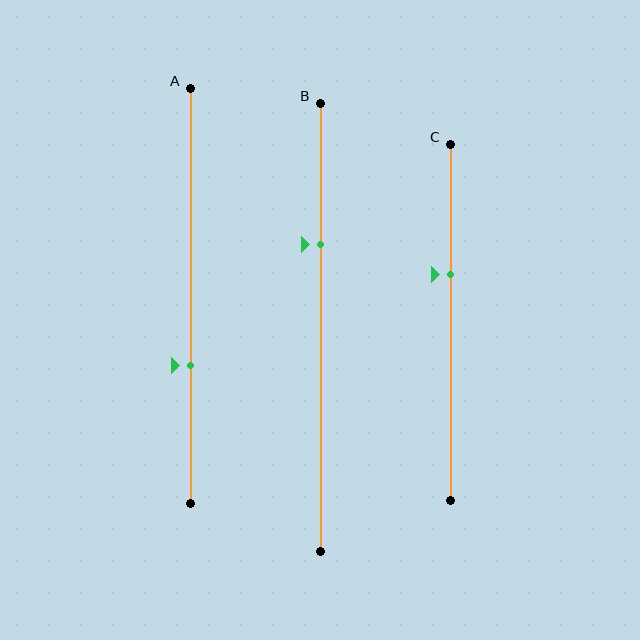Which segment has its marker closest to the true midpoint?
Segment C has its marker closest to the true midpoint.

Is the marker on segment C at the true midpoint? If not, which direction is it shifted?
No, the marker on segment C is shifted upward by about 13% of the segment length.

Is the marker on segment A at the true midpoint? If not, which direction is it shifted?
No, the marker on segment A is shifted downward by about 17% of the segment length.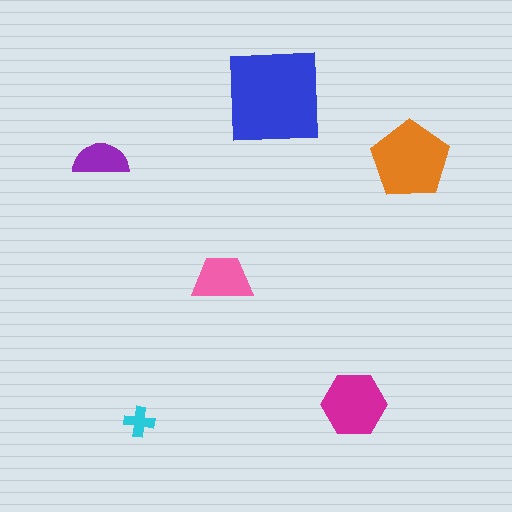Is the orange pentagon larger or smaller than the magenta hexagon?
Larger.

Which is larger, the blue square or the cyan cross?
The blue square.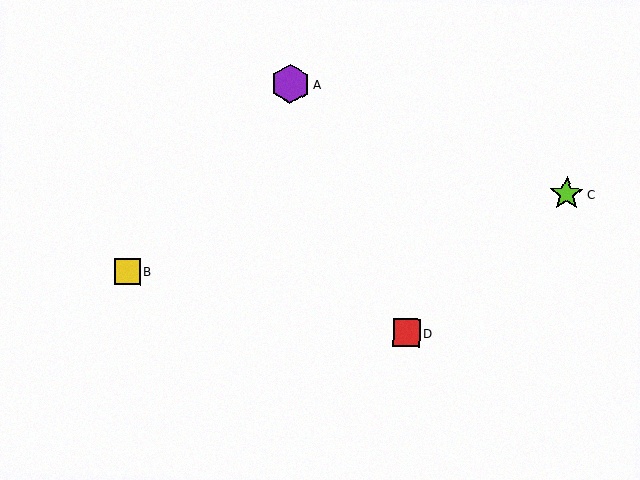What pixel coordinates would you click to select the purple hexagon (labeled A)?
Click at (290, 84) to select the purple hexagon A.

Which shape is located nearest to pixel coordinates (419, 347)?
The red square (labeled D) at (406, 333) is nearest to that location.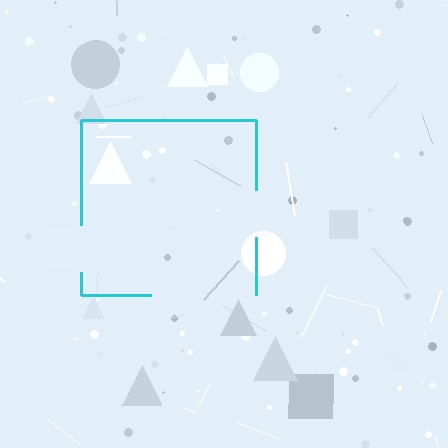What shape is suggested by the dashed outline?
The dashed outline suggests a square.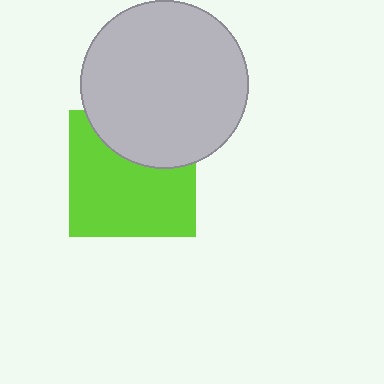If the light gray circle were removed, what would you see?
You would see the complete lime square.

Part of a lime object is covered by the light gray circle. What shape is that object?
It is a square.